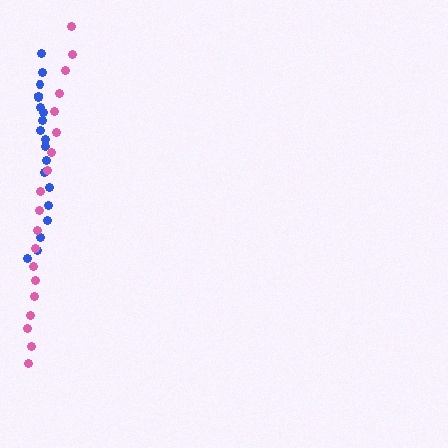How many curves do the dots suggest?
There are 2 distinct paths.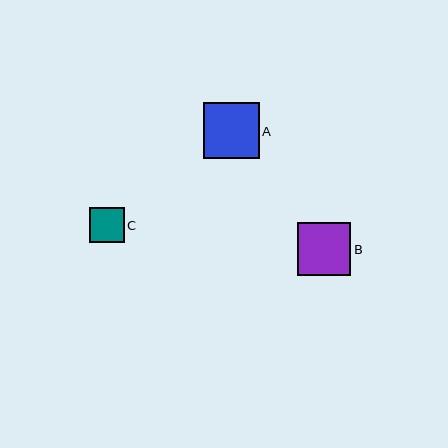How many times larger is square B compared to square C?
Square B is approximately 1.5 times the size of square C.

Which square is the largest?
Square A is the largest with a size of approximately 56 pixels.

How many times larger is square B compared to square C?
Square B is approximately 1.5 times the size of square C.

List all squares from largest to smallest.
From largest to smallest: A, B, C.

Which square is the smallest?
Square C is the smallest with a size of approximately 35 pixels.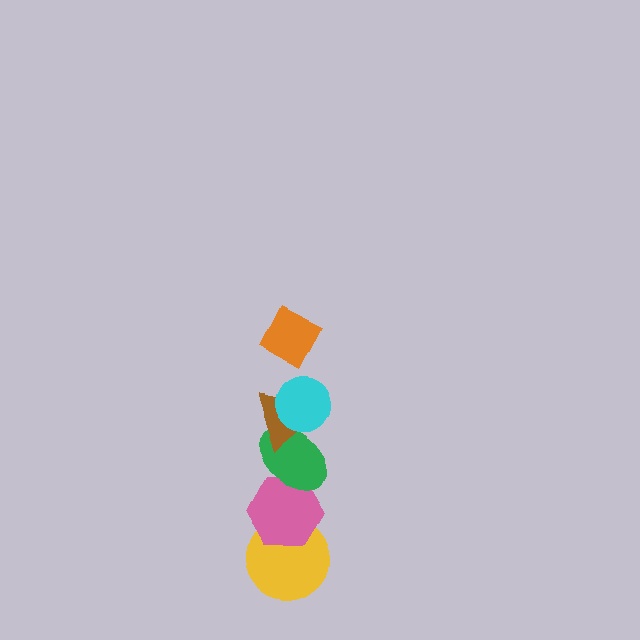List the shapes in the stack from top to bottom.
From top to bottom: the orange diamond, the cyan circle, the brown triangle, the green ellipse, the pink hexagon, the yellow circle.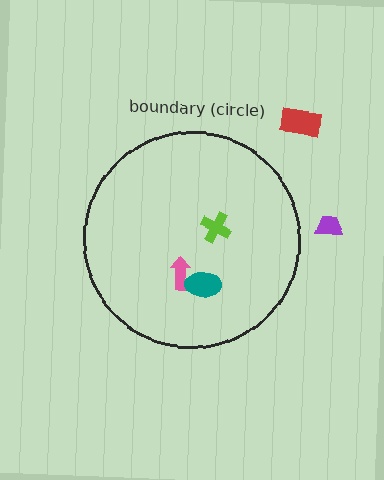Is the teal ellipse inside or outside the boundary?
Inside.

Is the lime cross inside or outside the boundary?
Inside.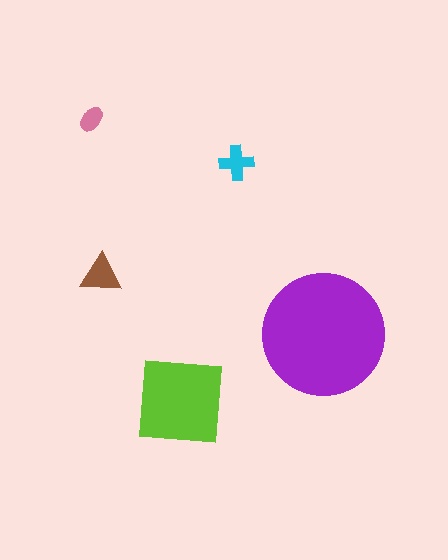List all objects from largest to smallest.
The purple circle, the lime square, the brown triangle, the cyan cross, the pink ellipse.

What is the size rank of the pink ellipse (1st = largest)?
5th.